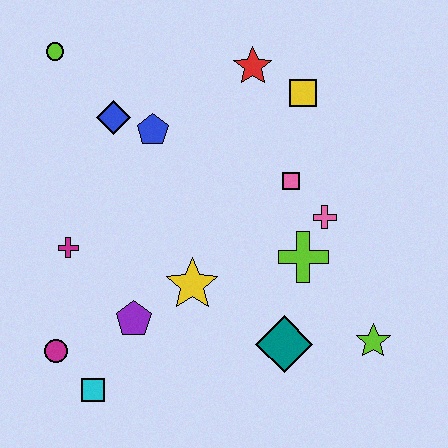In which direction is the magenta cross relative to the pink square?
The magenta cross is to the left of the pink square.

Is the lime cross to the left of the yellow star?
No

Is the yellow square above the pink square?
Yes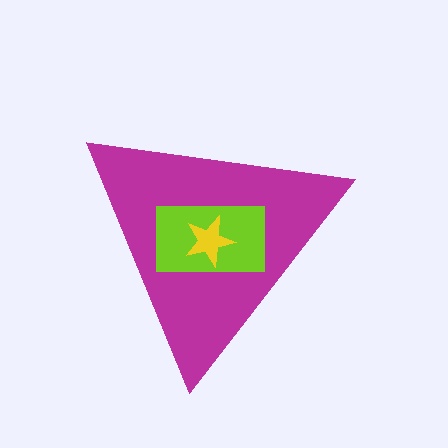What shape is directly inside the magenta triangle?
The lime rectangle.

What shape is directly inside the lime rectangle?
The yellow star.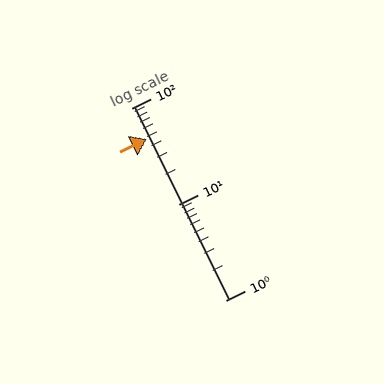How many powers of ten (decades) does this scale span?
The scale spans 2 decades, from 1 to 100.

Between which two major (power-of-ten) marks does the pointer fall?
The pointer is between 10 and 100.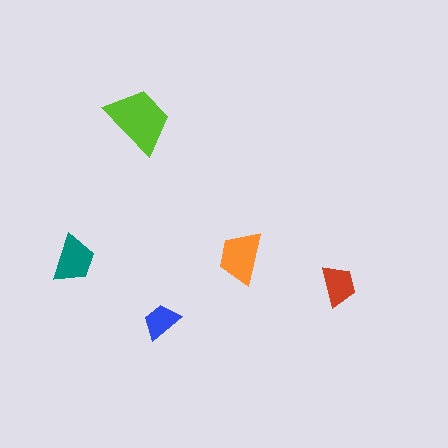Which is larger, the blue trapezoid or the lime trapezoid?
The lime one.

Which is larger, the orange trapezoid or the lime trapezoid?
The lime one.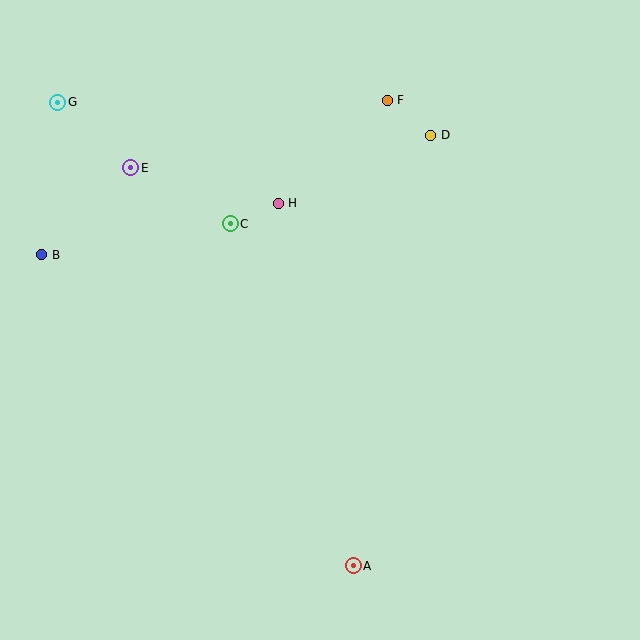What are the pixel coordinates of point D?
Point D is at (431, 135).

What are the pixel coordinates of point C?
Point C is at (230, 224).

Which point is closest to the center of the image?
Point H at (278, 203) is closest to the center.